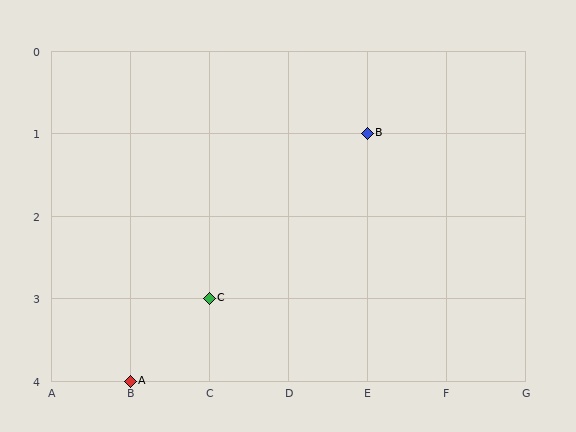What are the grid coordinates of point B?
Point B is at grid coordinates (E, 1).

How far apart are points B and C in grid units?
Points B and C are 2 columns and 2 rows apart (about 2.8 grid units diagonally).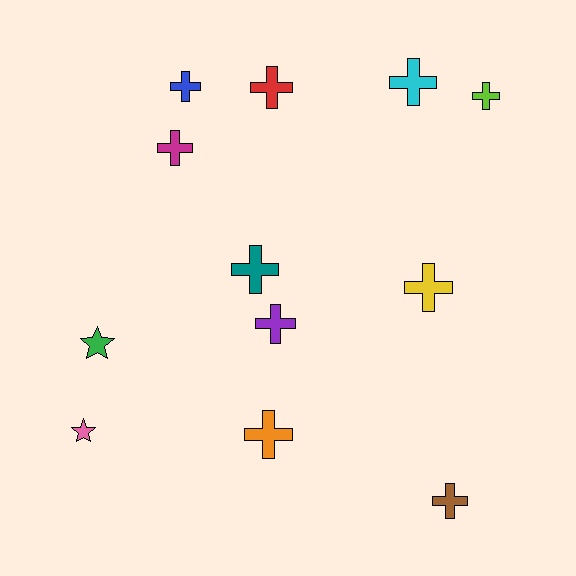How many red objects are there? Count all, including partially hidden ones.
There is 1 red object.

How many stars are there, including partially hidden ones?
There are 2 stars.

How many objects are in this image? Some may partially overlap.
There are 12 objects.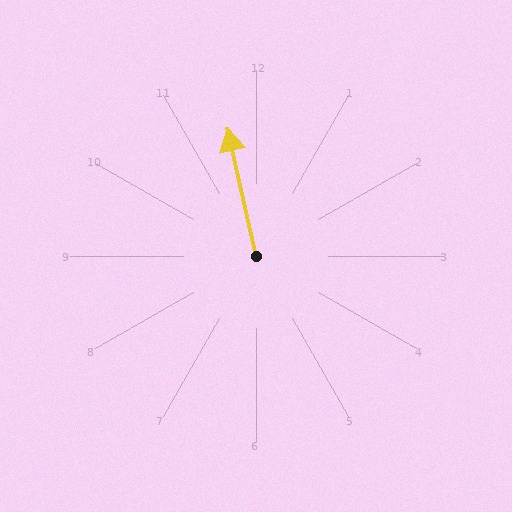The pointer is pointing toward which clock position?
Roughly 12 o'clock.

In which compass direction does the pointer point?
North.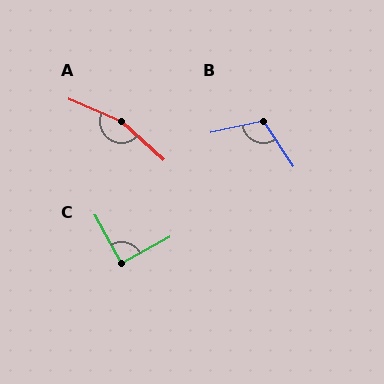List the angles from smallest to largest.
C (91°), B (111°), A (162°).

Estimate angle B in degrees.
Approximately 111 degrees.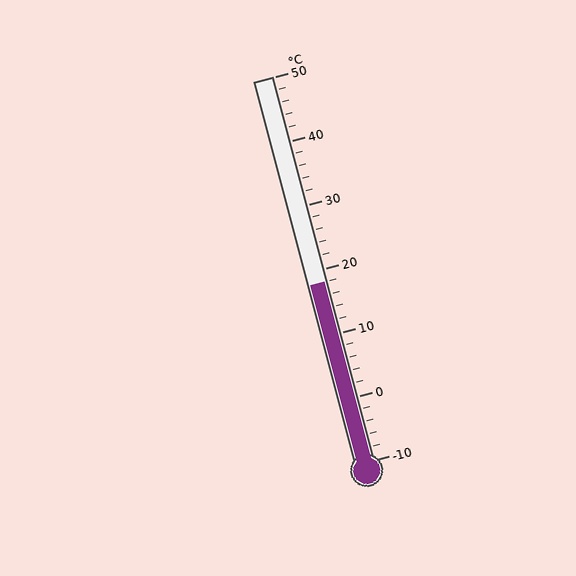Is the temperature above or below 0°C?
The temperature is above 0°C.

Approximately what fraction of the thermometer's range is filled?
The thermometer is filled to approximately 45% of its range.